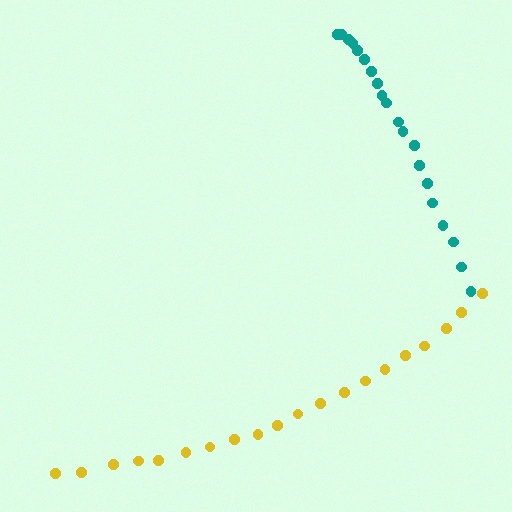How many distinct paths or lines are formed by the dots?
There are 2 distinct paths.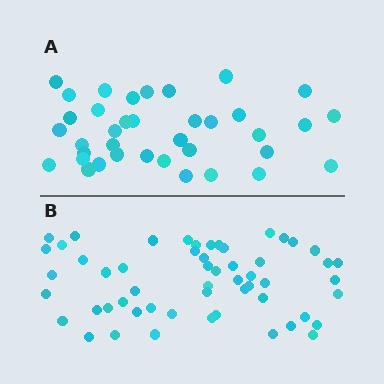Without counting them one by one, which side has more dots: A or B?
Region B (the bottom region) has more dots.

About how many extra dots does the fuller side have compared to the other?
Region B has approximately 20 more dots than region A.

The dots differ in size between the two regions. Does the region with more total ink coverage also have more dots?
No. Region A has more total ink coverage because its dots are larger, but region B actually contains more individual dots. Total area can be misleading — the number of items is what matters here.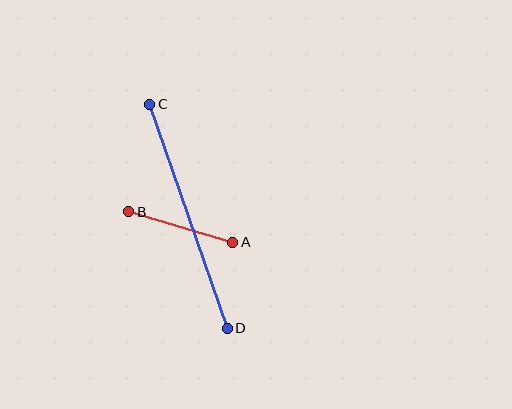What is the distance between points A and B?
The distance is approximately 108 pixels.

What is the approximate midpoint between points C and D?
The midpoint is at approximately (188, 216) pixels.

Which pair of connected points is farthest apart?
Points C and D are farthest apart.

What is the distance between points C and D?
The distance is approximately 237 pixels.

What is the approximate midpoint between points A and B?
The midpoint is at approximately (181, 227) pixels.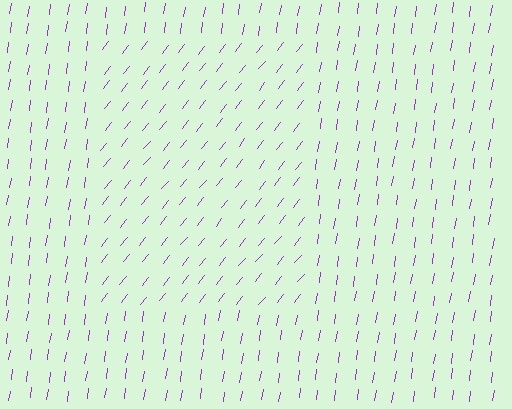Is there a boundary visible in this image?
Yes, there is a texture boundary formed by a change in line orientation.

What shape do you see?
I see a rectangle.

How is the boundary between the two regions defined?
The boundary is defined purely by a change in line orientation (approximately 30 degrees difference). All lines are the same color and thickness.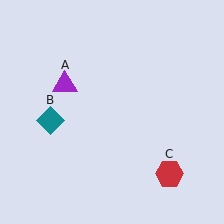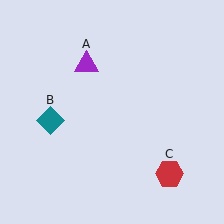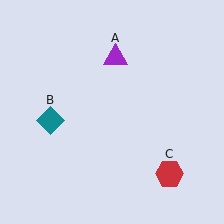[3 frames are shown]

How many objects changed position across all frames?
1 object changed position: purple triangle (object A).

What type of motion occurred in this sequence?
The purple triangle (object A) rotated clockwise around the center of the scene.